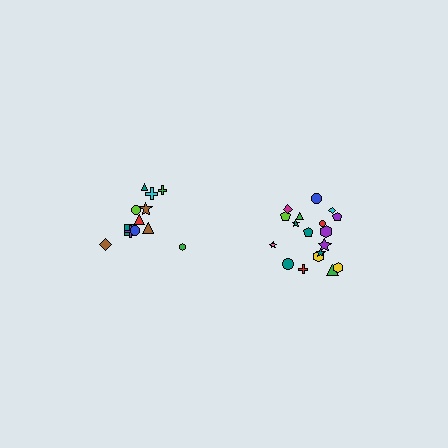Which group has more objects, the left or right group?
The right group.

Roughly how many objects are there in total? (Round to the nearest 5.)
Roughly 30 objects in total.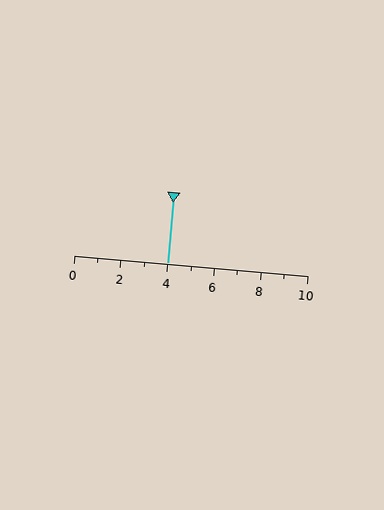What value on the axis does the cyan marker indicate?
The marker indicates approximately 4.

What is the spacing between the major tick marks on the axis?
The major ticks are spaced 2 apart.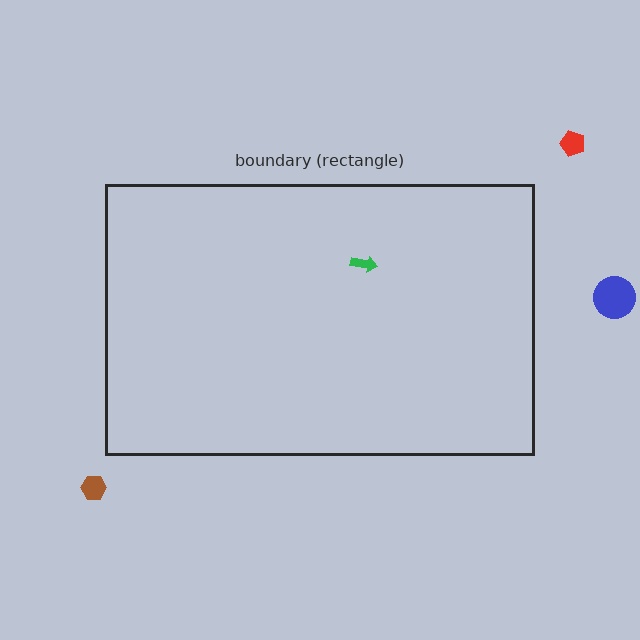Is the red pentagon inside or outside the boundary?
Outside.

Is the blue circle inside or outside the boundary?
Outside.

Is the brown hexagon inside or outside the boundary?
Outside.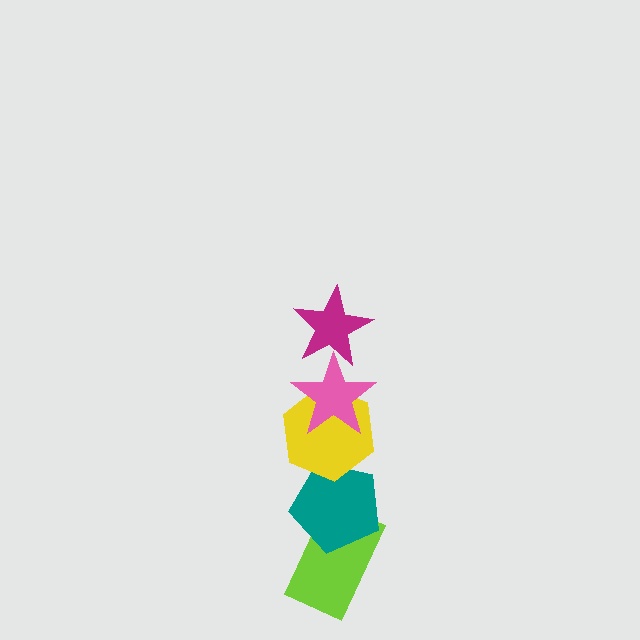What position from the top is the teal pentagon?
The teal pentagon is 4th from the top.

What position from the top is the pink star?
The pink star is 2nd from the top.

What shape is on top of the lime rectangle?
The teal pentagon is on top of the lime rectangle.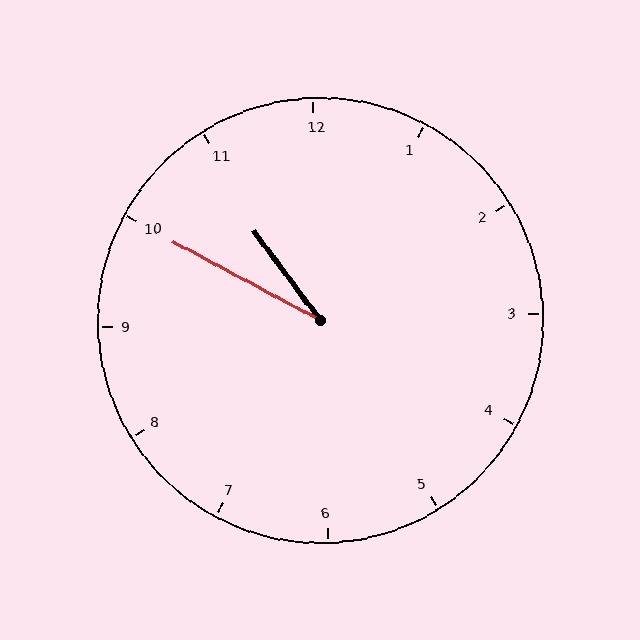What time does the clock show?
10:50.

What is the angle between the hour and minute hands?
Approximately 25 degrees.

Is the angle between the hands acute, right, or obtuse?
It is acute.